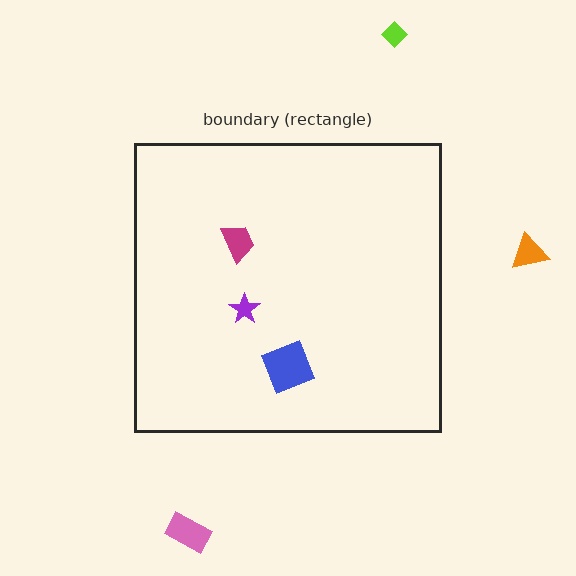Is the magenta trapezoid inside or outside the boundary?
Inside.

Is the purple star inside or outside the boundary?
Inside.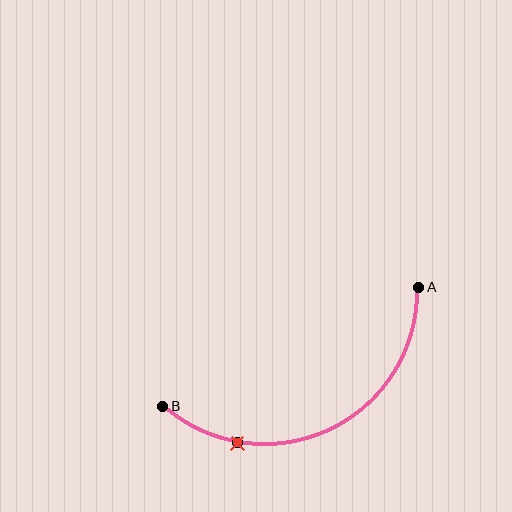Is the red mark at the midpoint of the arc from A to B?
No. The red mark lies on the arc but is closer to endpoint B. The arc midpoint would be at the point on the curve equidistant along the arc from both A and B.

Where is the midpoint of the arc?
The arc midpoint is the point on the curve farthest from the straight line joining A and B. It sits below that line.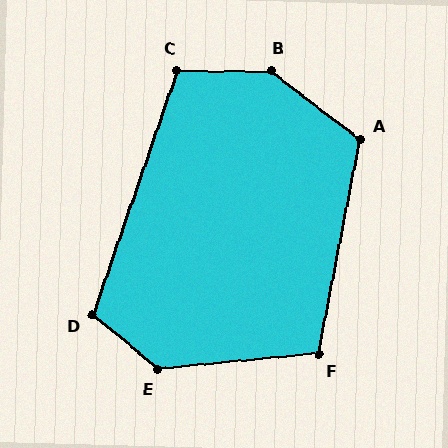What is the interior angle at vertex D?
Approximately 111 degrees (obtuse).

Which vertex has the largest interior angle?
B, at approximately 142 degrees.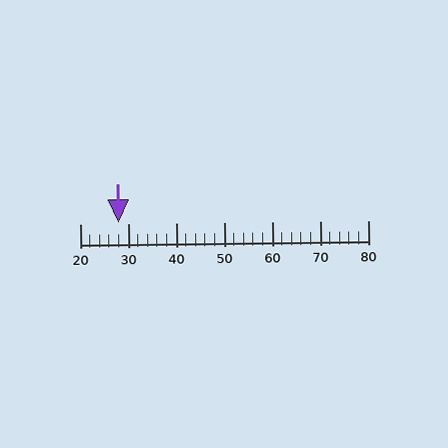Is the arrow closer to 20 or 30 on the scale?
The arrow is closer to 30.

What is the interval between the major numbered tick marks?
The major tick marks are spaced 10 units apart.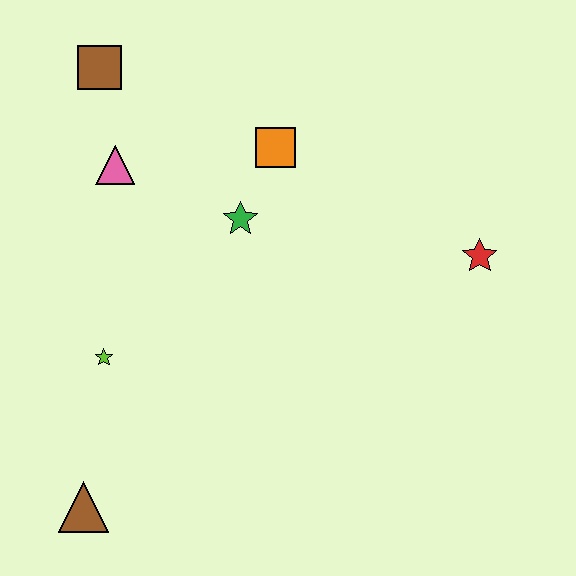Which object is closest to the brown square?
The pink triangle is closest to the brown square.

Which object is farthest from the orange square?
The brown triangle is farthest from the orange square.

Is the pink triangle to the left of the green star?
Yes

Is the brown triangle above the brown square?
No